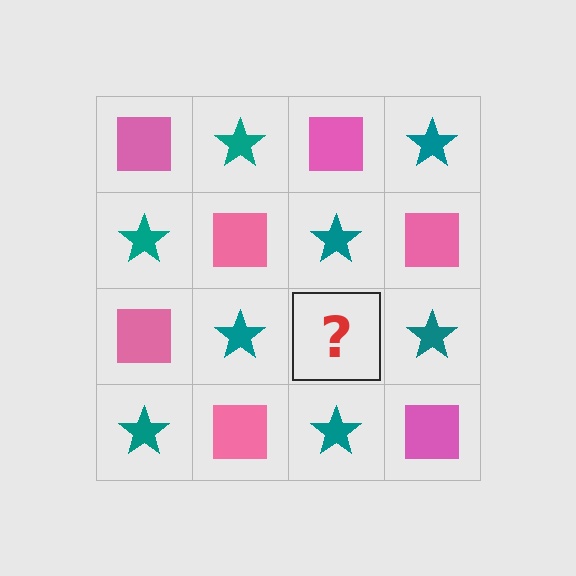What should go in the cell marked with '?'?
The missing cell should contain a pink square.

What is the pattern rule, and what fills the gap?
The rule is that it alternates pink square and teal star in a checkerboard pattern. The gap should be filled with a pink square.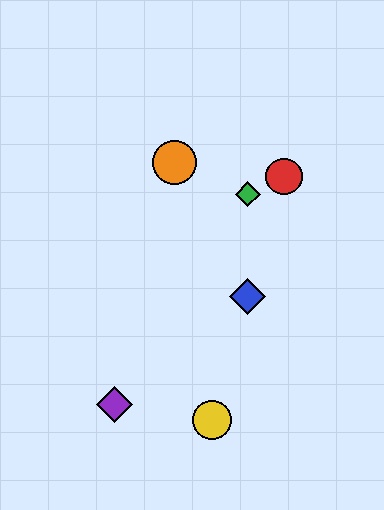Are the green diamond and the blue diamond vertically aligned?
Yes, both are at x≈248.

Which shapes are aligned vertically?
The blue diamond, the green diamond are aligned vertically.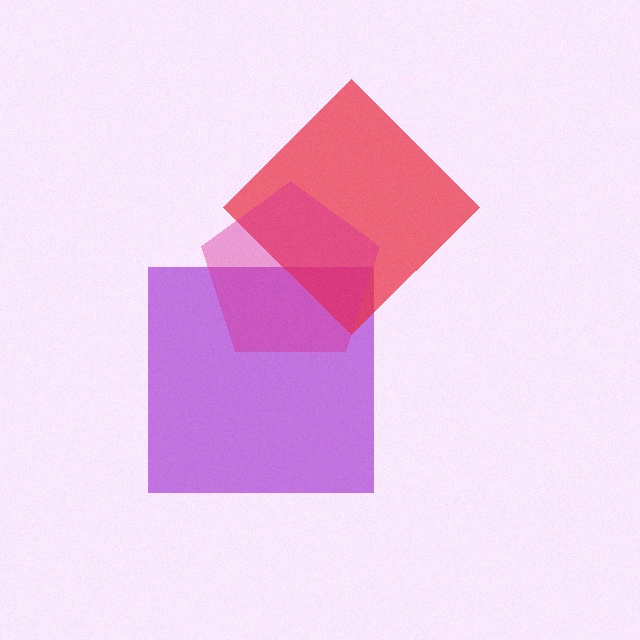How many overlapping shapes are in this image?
There are 3 overlapping shapes in the image.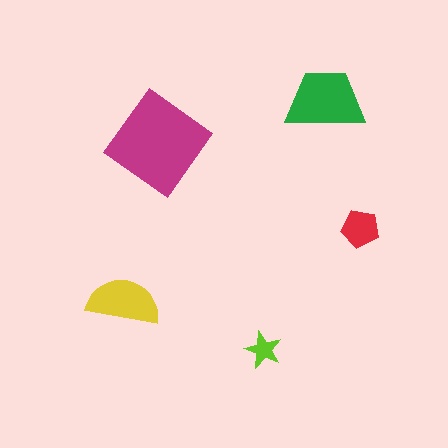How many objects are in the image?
There are 5 objects in the image.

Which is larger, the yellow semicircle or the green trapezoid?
The green trapezoid.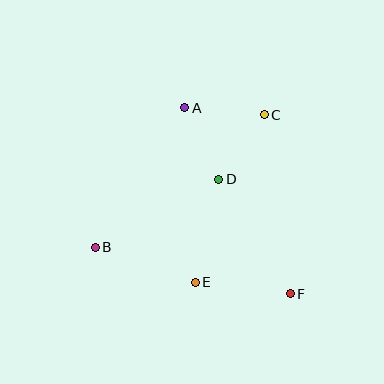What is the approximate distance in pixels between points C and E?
The distance between C and E is approximately 181 pixels.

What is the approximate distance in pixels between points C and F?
The distance between C and F is approximately 180 pixels.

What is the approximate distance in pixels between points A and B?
The distance between A and B is approximately 165 pixels.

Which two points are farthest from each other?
Points B and C are farthest from each other.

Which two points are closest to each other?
Points C and D are closest to each other.